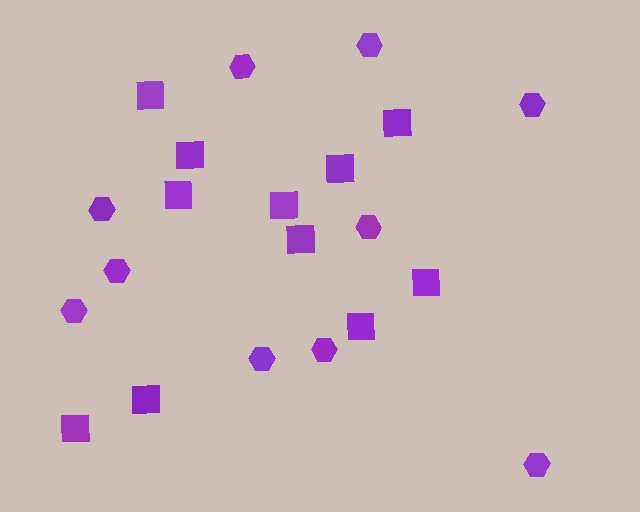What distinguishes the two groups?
There are 2 groups: one group of hexagons (10) and one group of squares (11).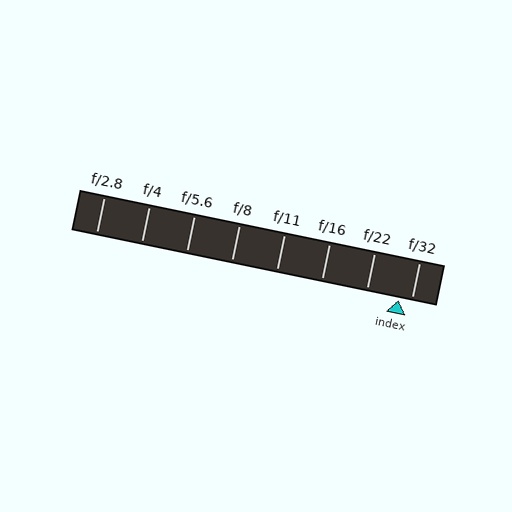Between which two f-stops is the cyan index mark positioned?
The index mark is between f/22 and f/32.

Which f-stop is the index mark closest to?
The index mark is closest to f/32.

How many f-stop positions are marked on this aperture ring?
There are 8 f-stop positions marked.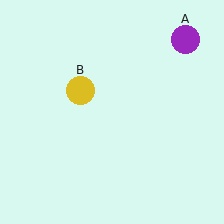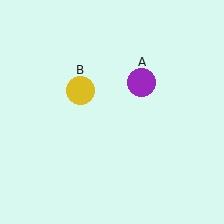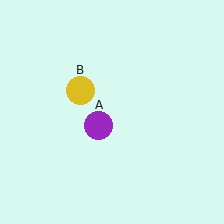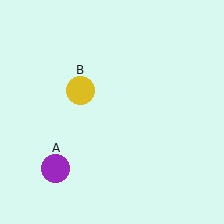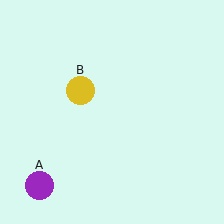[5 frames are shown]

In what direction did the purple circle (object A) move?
The purple circle (object A) moved down and to the left.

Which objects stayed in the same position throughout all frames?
Yellow circle (object B) remained stationary.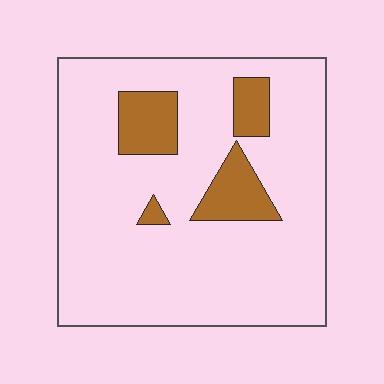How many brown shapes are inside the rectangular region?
4.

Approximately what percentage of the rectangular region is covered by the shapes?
Approximately 15%.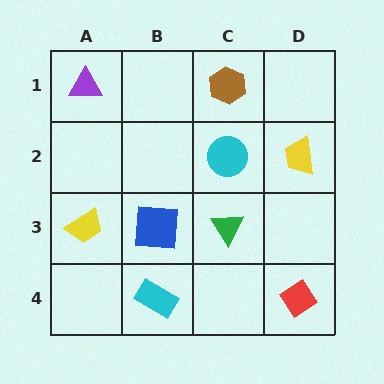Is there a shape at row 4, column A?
No, that cell is empty.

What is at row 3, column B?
A blue square.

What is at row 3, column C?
A green triangle.